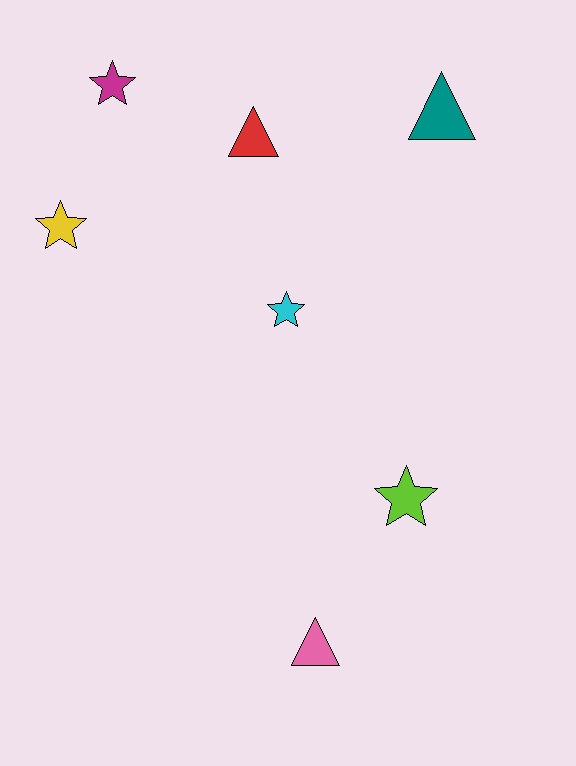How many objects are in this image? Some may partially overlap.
There are 7 objects.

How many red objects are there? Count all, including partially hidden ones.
There is 1 red object.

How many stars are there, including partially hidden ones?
There are 4 stars.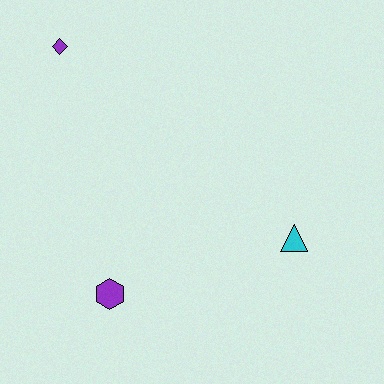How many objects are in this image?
There are 3 objects.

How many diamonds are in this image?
There is 1 diamond.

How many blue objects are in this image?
There are no blue objects.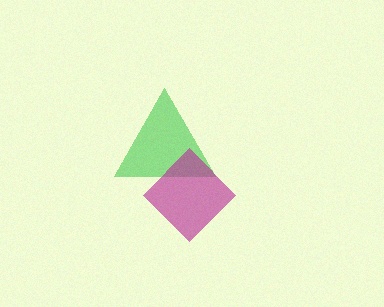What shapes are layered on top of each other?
The layered shapes are: a green triangle, a magenta diamond.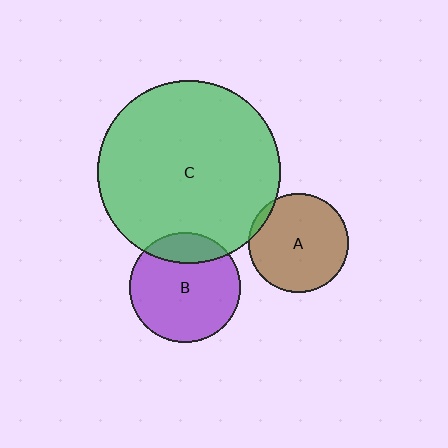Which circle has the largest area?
Circle C (green).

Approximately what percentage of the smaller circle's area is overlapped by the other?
Approximately 20%.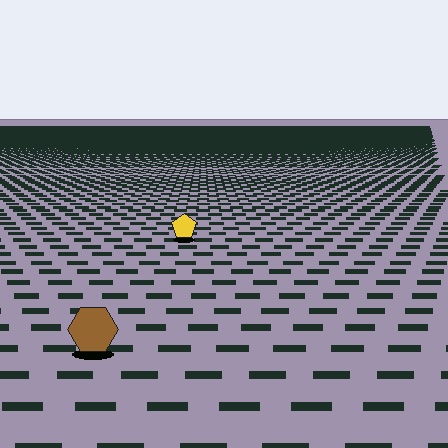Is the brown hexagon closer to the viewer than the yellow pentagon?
Yes. The brown hexagon is closer — you can tell from the texture gradient: the ground texture is coarser near it.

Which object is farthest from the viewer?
The yellow pentagon is farthest from the viewer. It appears smaller and the ground texture around it is denser.